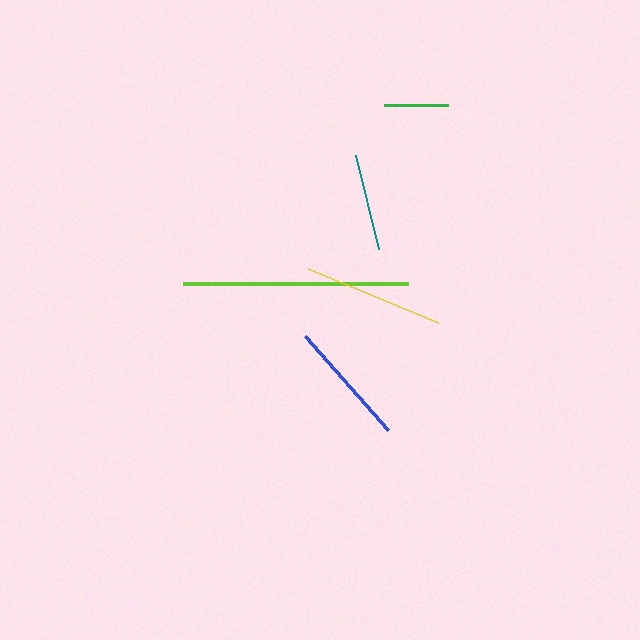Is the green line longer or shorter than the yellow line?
The yellow line is longer than the green line.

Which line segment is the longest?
The lime line is the longest at approximately 225 pixels.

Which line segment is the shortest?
The green line is the shortest at approximately 65 pixels.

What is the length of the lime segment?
The lime segment is approximately 225 pixels long.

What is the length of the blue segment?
The blue segment is approximately 126 pixels long.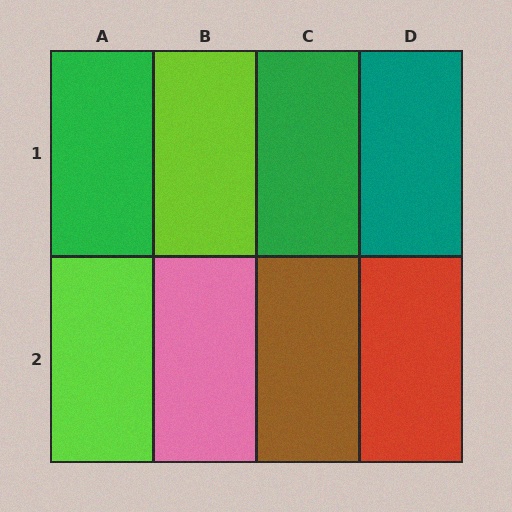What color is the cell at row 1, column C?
Green.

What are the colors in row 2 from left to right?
Lime, pink, brown, red.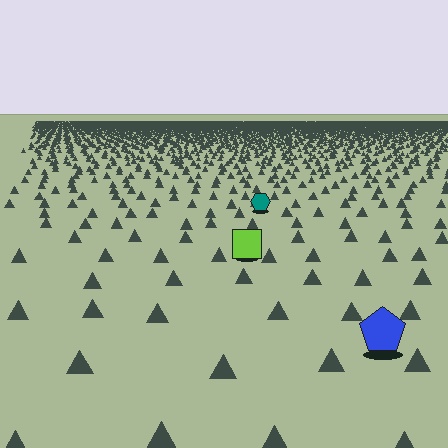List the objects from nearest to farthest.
From nearest to farthest: the blue pentagon, the lime square, the teal hexagon.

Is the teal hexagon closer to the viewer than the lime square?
No. The lime square is closer — you can tell from the texture gradient: the ground texture is coarser near it.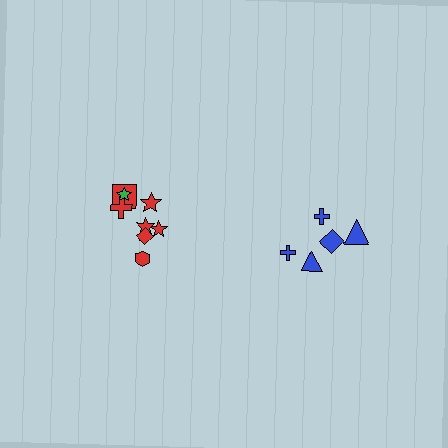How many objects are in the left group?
There are 8 objects.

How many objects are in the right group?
There are 5 objects.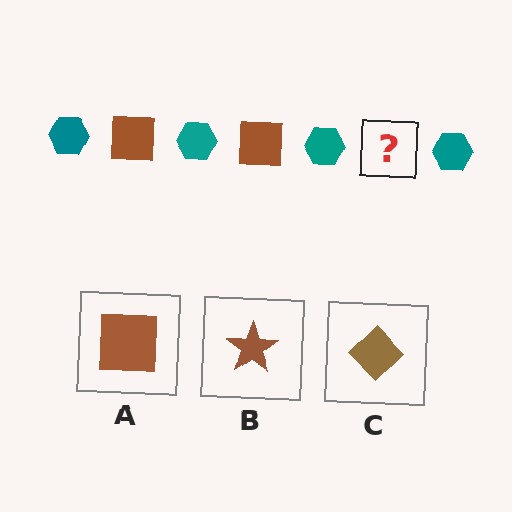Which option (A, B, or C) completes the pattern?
A.